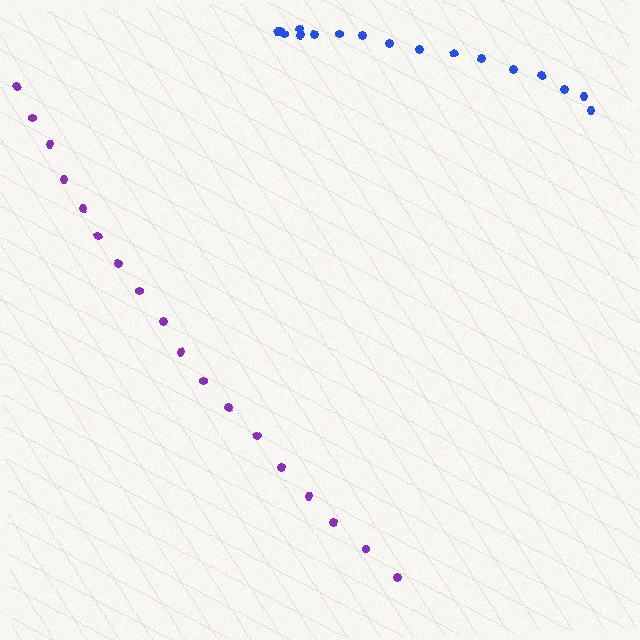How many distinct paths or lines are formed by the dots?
There are 2 distinct paths.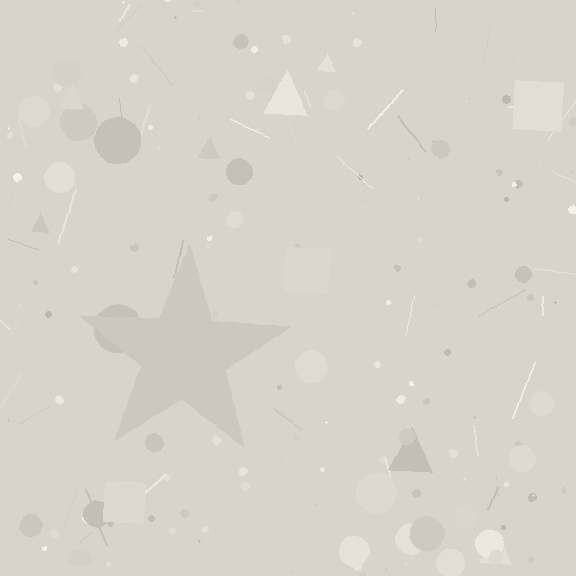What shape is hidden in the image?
A star is hidden in the image.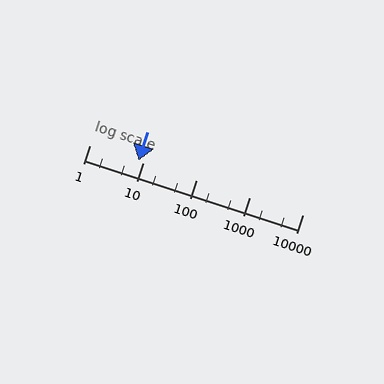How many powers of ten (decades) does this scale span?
The scale spans 4 decades, from 1 to 10000.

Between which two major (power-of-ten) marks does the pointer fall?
The pointer is between 1 and 10.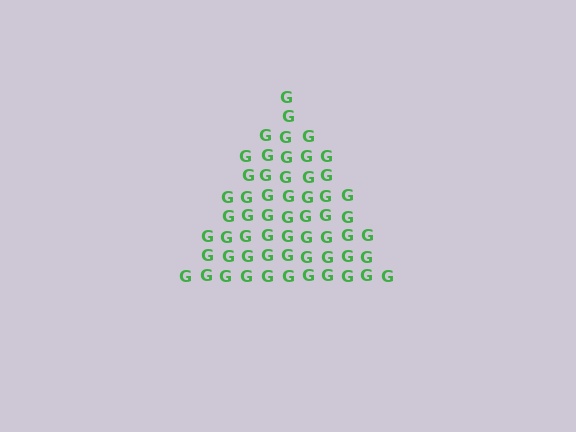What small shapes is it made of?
It is made of small letter G's.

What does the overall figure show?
The overall figure shows a triangle.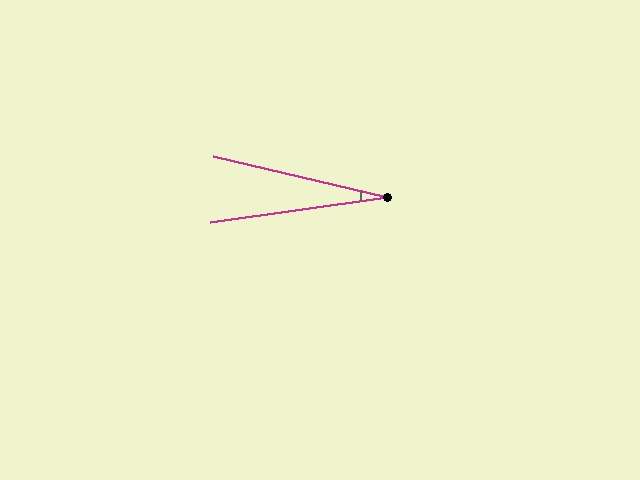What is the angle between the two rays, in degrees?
Approximately 21 degrees.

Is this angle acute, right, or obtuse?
It is acute.